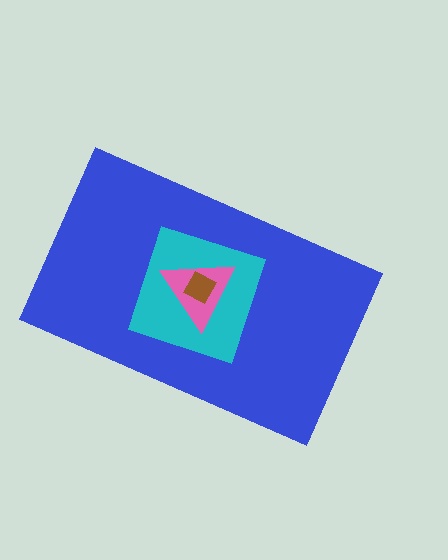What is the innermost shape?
The brown square.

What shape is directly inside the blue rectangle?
The cyan diamond.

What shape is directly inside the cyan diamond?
The pink triangle.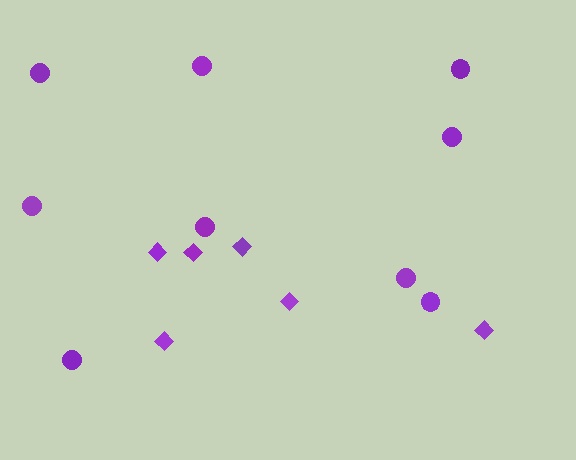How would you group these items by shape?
There are 2 groups: one group of circles (9) and one group of diamonds (6).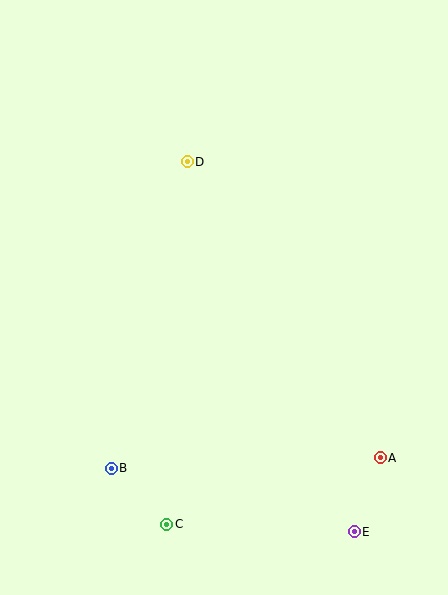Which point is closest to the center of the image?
Point D at (187, 162) is closest to the center.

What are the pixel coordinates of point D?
Point D is at (187, 162).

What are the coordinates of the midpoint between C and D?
The midpoint between C and D is at (177, 343).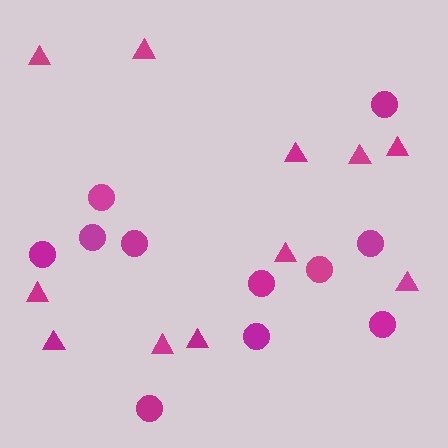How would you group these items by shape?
There are 2 groups: one group of triangles (11) and one group of circles (11).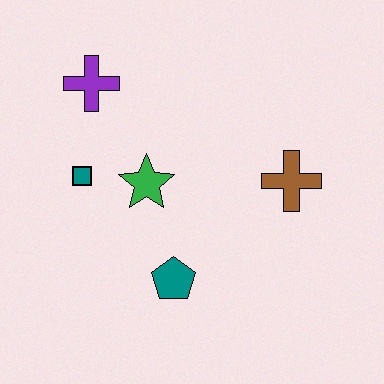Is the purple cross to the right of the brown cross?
No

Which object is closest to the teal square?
The green star is closest to the teal square.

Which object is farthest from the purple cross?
The brown cross is farthest from the purple cross.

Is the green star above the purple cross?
No